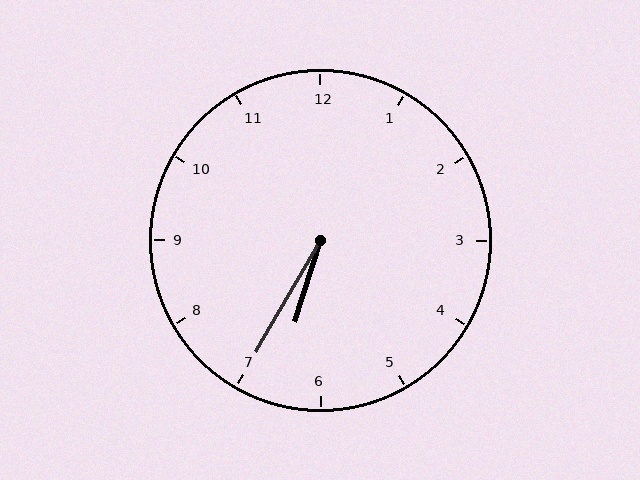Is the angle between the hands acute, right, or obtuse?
It is acute.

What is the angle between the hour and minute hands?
Approximately 12 degrees.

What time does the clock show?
6:35.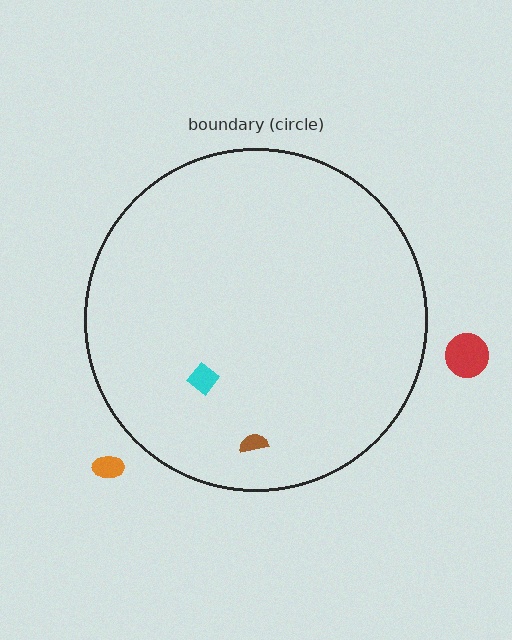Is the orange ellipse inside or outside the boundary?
Outside.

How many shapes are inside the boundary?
2 inside, 2 outside.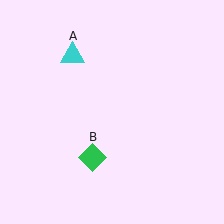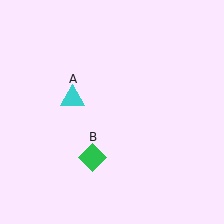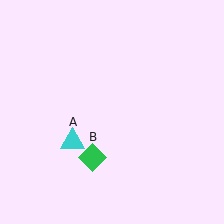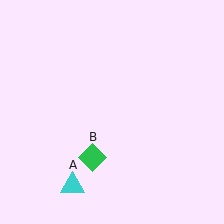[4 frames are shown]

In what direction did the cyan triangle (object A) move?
The cyan triangle (object A) moved down.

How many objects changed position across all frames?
1 object changed position: cyan triangle (object A).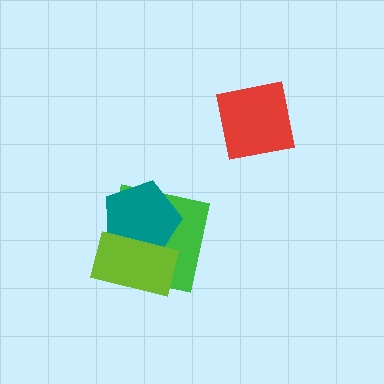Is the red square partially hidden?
No, no other shape covers it.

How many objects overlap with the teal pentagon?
2 objects overlap with the teal pentagon.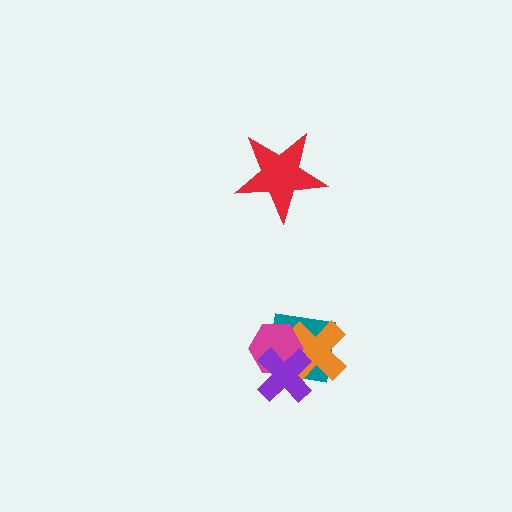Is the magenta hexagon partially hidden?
Yes, it is partially covered by another shape.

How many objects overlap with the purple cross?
3 objects overlap with the purple cross.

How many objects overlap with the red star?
0 objects overlap with the red star.